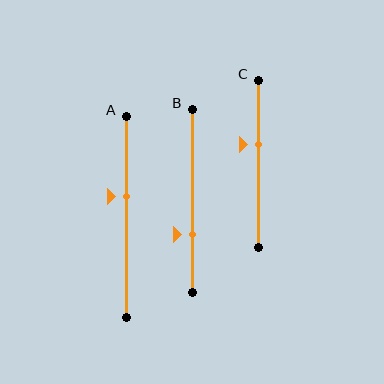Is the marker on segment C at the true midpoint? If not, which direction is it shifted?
No, the marker on segment C is shifted upward by about 12% of the segment length.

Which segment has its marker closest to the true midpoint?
Segment A has its marker closest to the true midpoint.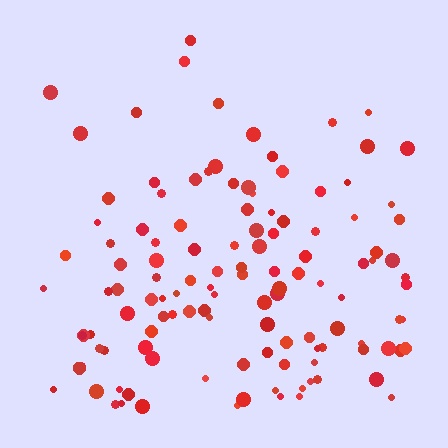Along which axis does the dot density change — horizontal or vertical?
Vertical.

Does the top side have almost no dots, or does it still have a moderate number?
Still a moderate number, just noticeably fewer than the bottom.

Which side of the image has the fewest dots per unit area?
The top.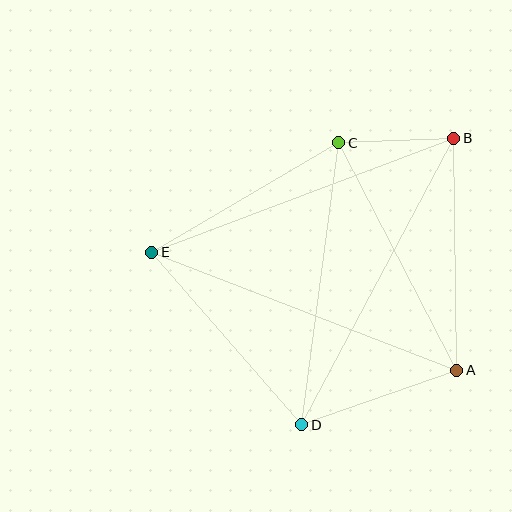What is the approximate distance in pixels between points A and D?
The distance between A and D is approximately 164 pixels.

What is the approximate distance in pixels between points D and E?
The distance between D and E is approximately 229 pixels.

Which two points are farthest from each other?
Points A and E are farthest from each other.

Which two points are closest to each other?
Points B and C are closest to each other.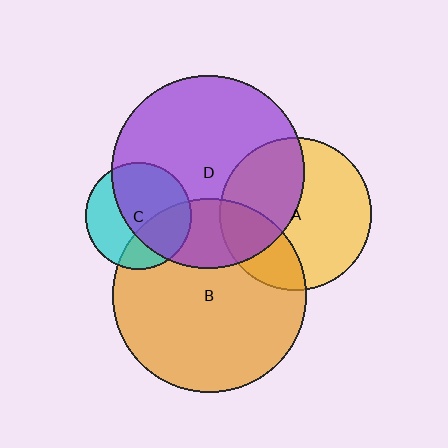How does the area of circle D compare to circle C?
Approximately 3.3 times.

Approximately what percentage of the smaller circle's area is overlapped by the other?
Approximately 25%.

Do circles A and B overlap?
Yes.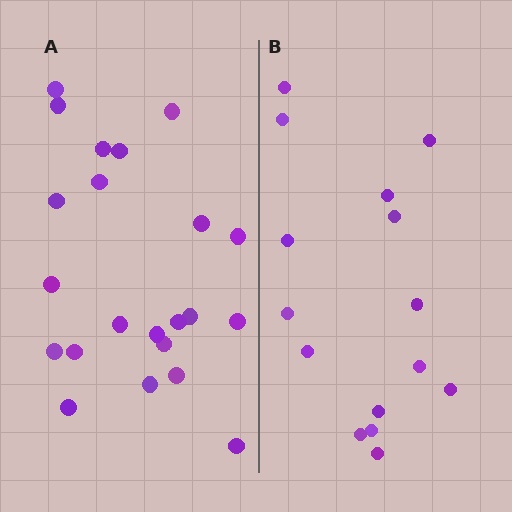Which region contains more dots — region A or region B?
Region A (the left region) has more dots.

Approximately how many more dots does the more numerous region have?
Region A has roughly 8 or so more dots than region B.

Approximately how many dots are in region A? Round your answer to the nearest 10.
About 20 dots. (The exact count is 22, which rounds to 20.)